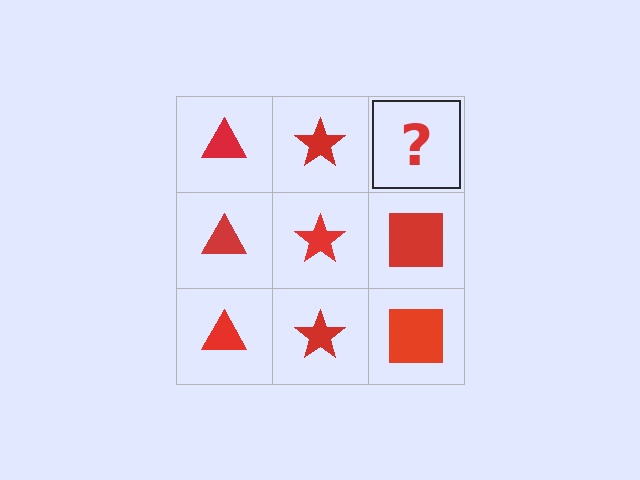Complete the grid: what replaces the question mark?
The question mark should be replaced with a red square.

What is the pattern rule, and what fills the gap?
The rule is that each column has a consistent shape. The gap should be filled with a red square.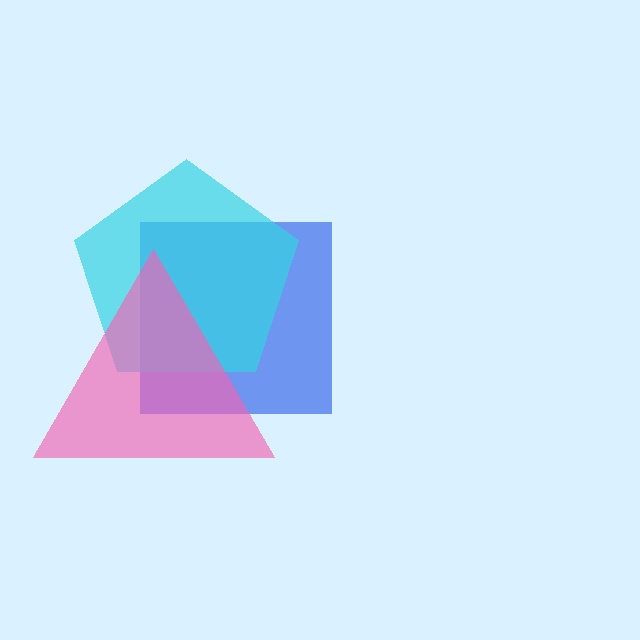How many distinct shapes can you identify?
There are 3 distinct shapes: a blue square, a cyan pentagon, a pink triangle.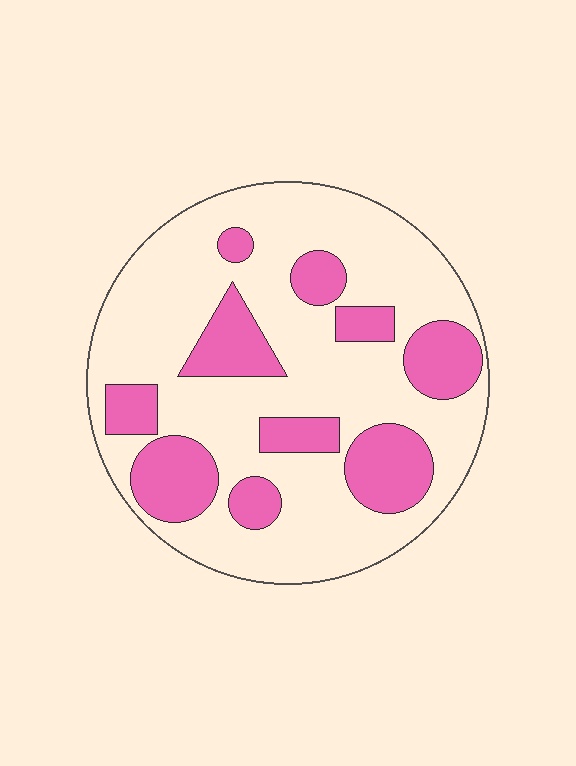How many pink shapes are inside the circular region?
10.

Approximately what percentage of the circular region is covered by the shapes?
Approximately 30%.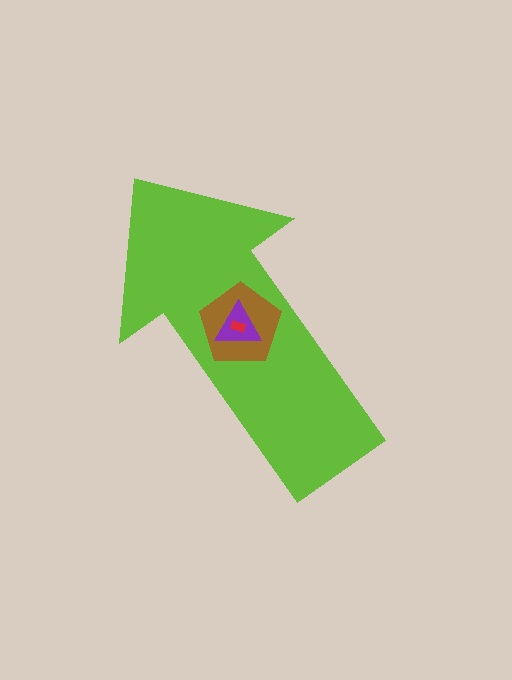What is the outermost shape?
The lime arrow.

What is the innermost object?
The red rectangle.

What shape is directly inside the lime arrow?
The brown pentagon.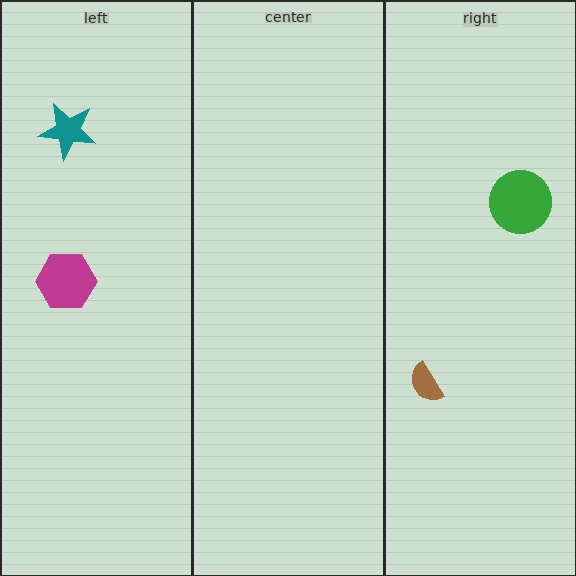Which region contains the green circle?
The right region.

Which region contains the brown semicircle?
The right region.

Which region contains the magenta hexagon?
The left region.